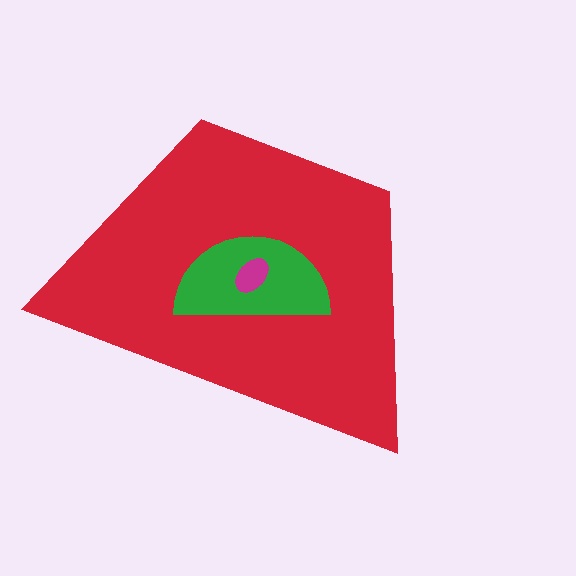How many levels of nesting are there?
3.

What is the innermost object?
The magenta ellipse.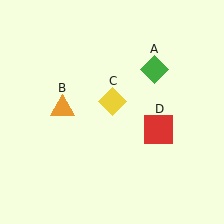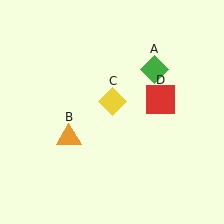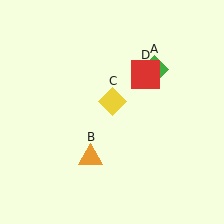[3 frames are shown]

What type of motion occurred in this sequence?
The orange triangle (object B), red square (object D) rotated counterclockwise around the center of the scene.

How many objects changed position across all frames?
2 objects changed position: orange triangle (object B), red square (object D).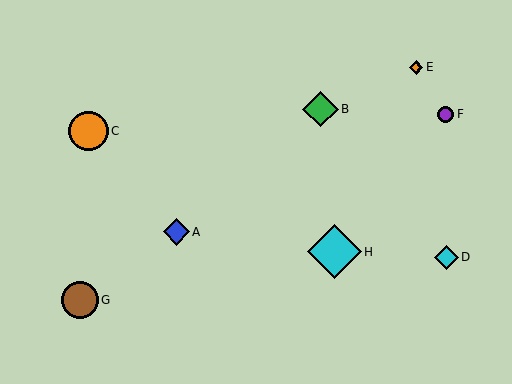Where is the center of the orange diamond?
The center of the orange diamond is at (416, 67).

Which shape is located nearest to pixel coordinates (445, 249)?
The cyan diamond (labeled D) at (446, 257) is nearest to that location.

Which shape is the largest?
The cyan diamond (labeled H) is the largest.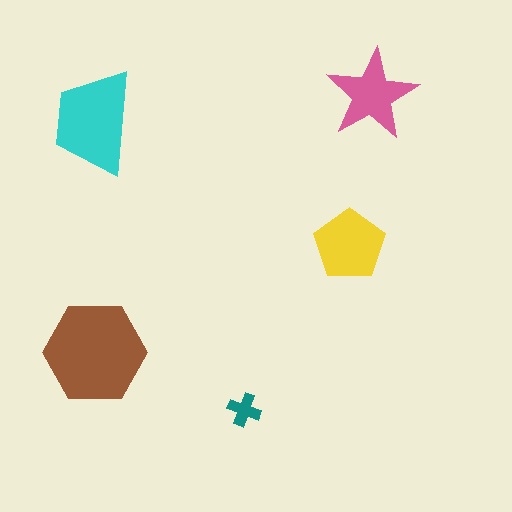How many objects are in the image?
There are 5 objects in the image.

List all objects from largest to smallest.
The brown hexagon, the cyan trapezoid, the yellow pentagon, the pink star, the teal cross.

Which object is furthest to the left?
The cyan trapezoid is leftmost.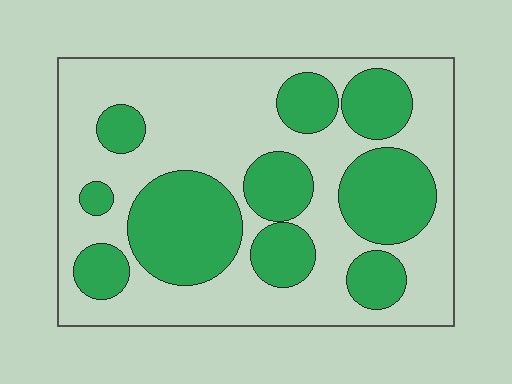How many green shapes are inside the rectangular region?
10.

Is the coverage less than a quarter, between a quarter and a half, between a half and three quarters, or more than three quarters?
Between a quarter and a half.